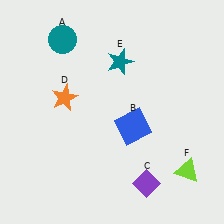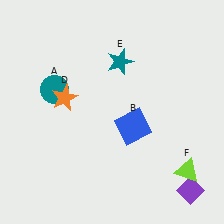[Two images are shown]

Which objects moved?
The objects that moved are: the teal circle (A), the purple diamond (C).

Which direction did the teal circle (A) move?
The teal circle (A) moved down.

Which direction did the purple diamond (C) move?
The purple diamond (C) moved right.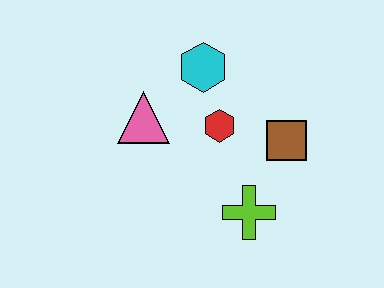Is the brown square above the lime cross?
Yes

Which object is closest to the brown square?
The red hexagon is closest to the brown square.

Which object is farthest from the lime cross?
The cyan hexagon is farthest from the lime cross.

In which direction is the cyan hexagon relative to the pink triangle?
The cyan hexagon is to the right of the pink triangle.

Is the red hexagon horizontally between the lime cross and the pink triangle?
Yes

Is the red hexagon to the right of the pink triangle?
Yes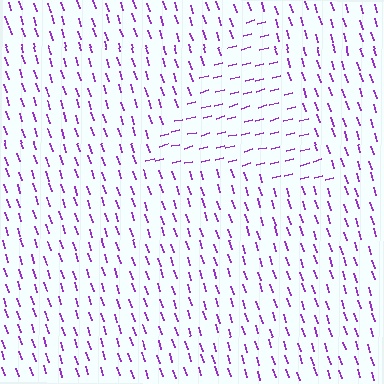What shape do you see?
I see a triangle.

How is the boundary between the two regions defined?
The boundary is defined purely by a change in line orientation (approximately 86 degrees difference). All lines are the same color and thickness.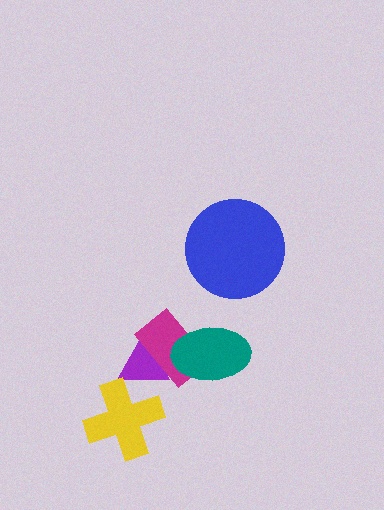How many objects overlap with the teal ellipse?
1 object overlaps with the teal ellipse.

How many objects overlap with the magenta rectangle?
2 objects overlap with the magenta rectangle.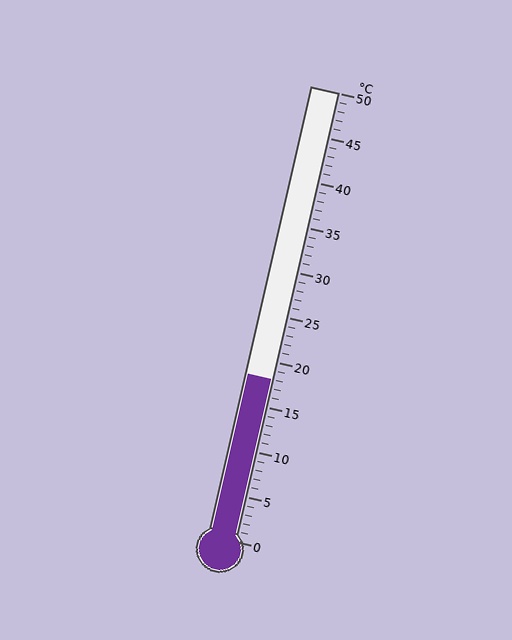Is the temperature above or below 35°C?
The temperature is below 35°C.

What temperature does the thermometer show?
The thermometer shows approximately 18°C.